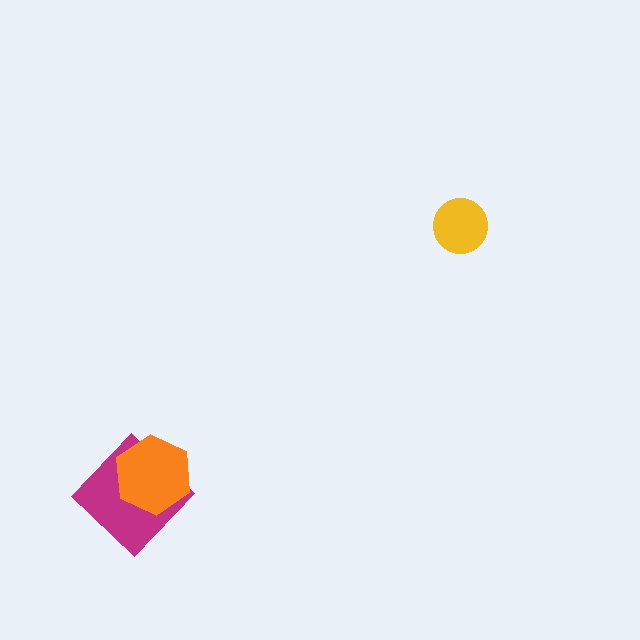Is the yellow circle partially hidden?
No, no other shape covers it.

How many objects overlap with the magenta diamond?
1 object overlaps with the magenta diamond.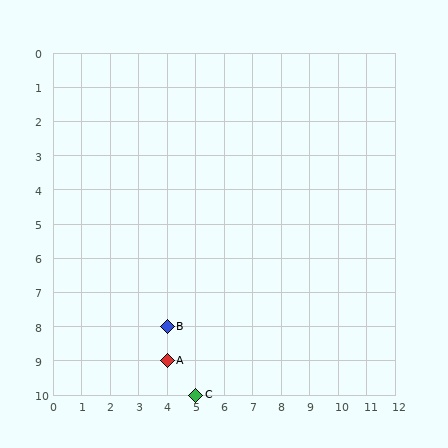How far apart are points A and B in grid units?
Points A and B are 1 row apart.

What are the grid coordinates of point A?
Point A is at grid coordinates (4, 9).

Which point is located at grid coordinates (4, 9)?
Point A is at (4, 9).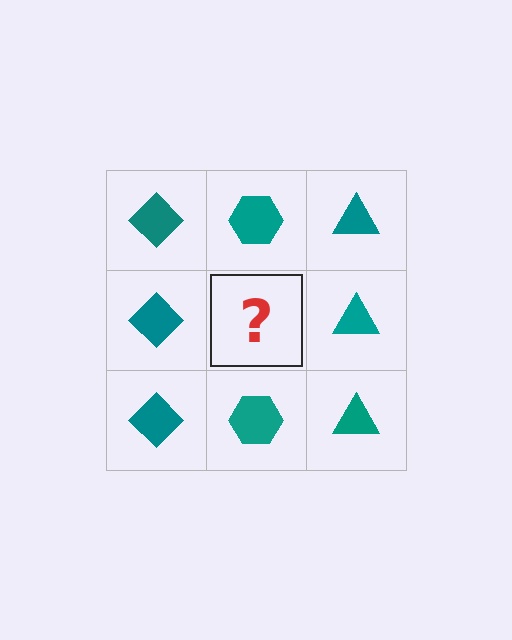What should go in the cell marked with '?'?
The missing cell should contain a teal hexagon.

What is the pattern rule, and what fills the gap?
The rule is that each column has a consistent shape. The gap should be filled with a teal hexagon.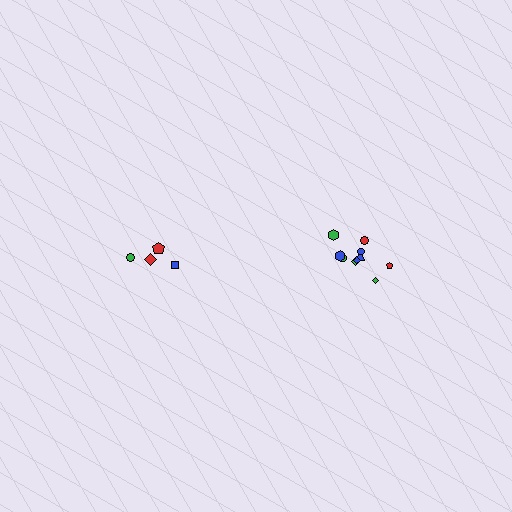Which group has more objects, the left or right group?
The right group.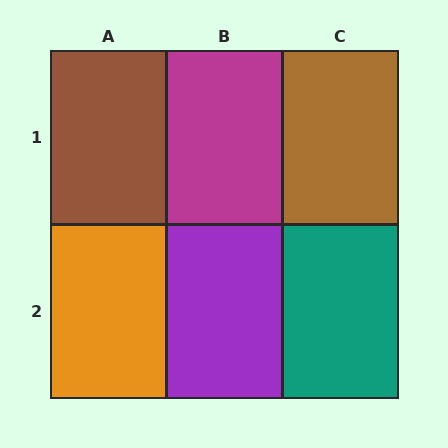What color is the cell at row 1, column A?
Brown.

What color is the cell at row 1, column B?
Magenta.